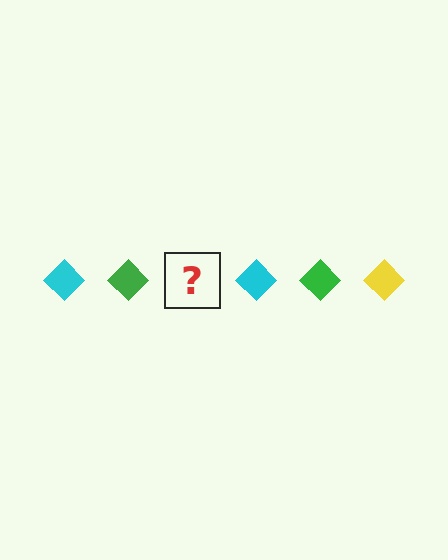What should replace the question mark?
The question mark should be replaced with a yellow diamond.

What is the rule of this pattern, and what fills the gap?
The rule is that the pattern cycles through cyan, green, yellow diamonds. The gap should be filled with a yellow diamond.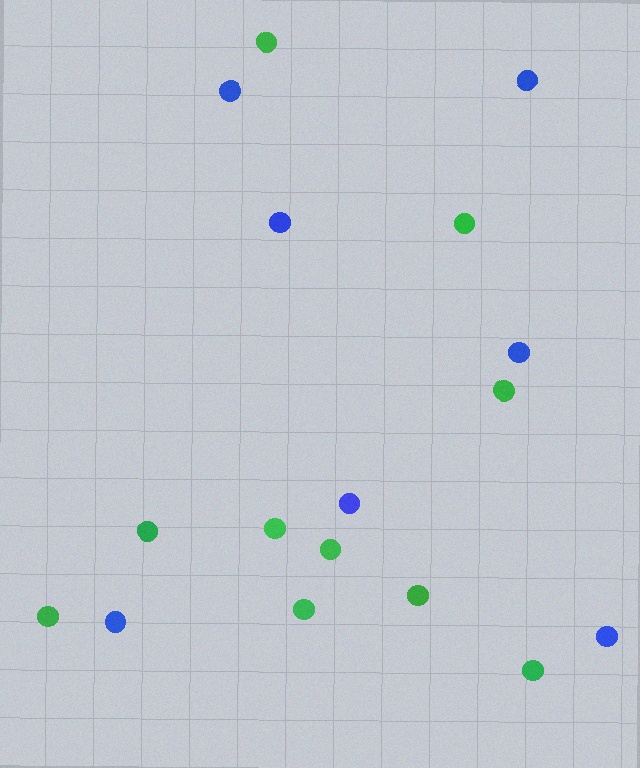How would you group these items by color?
There are 2 groups: one group of blue circles (7) and one group of green circles (10).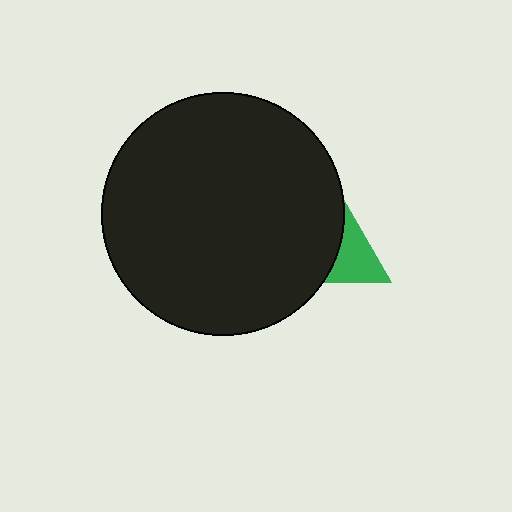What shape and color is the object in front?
The object in front is a black circle.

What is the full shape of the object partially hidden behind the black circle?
The partially hidden object is a green triangle.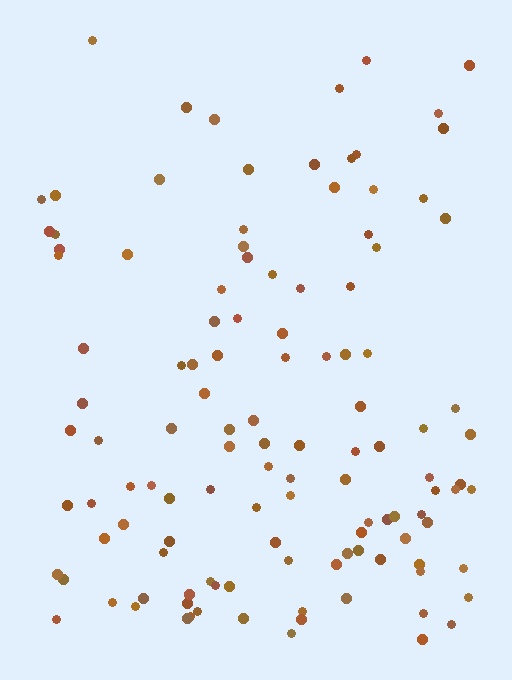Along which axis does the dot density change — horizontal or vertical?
Vertical.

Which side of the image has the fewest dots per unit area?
The top.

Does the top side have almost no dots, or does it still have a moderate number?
Still a moderate number, just noticeably fewer than the bottom.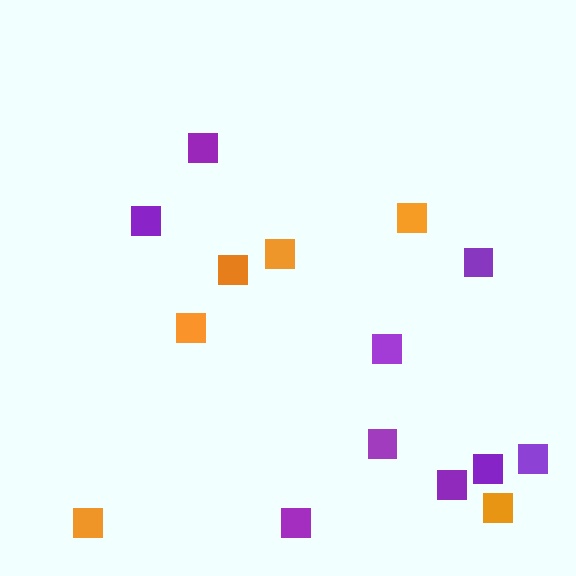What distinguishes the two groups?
There are 2 groups: one group of orange squares (6) and one group of purple squares (9).